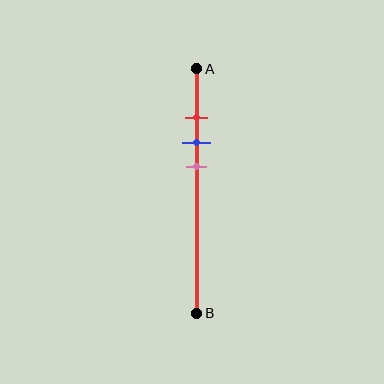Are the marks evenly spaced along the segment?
Yes, the marks are approximately evenly spaced.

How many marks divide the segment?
There are 3 marks dividing the segment.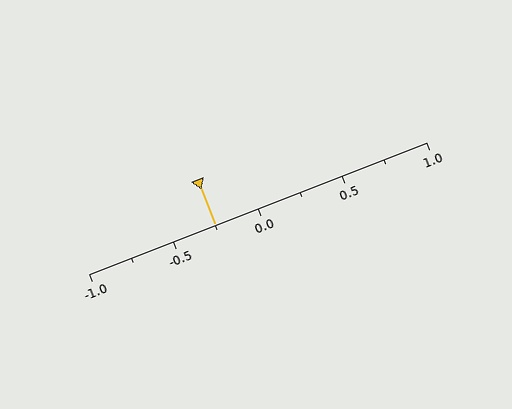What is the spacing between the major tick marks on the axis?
The major ticks are spaced 0.5 apart.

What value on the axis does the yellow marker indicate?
The marker indicates approximately -0.25.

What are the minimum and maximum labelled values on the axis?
The axis runs from -1.0 to 1.0.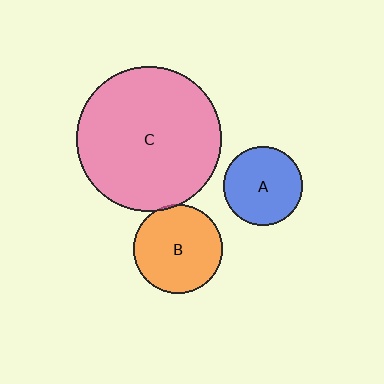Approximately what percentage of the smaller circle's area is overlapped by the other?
Approximately 5%.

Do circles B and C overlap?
Yes.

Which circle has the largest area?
Circle C (pink).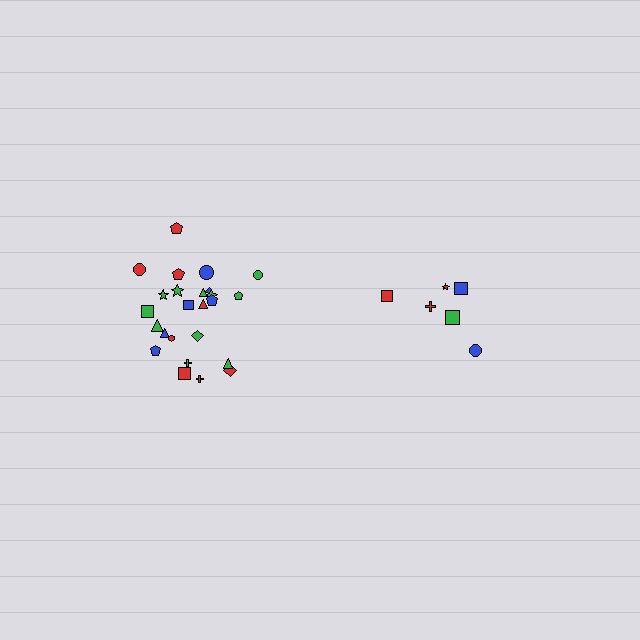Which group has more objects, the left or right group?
The left group.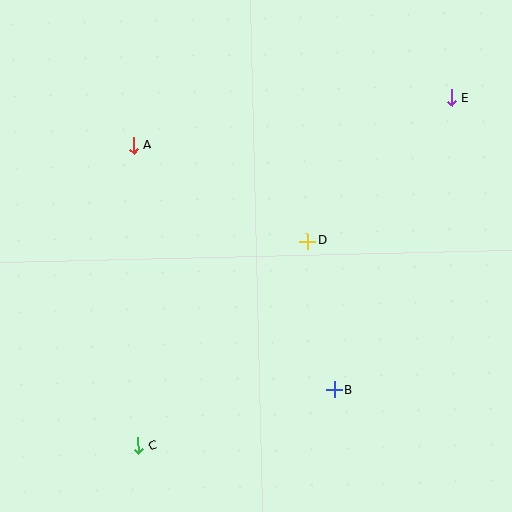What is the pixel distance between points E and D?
The distance between E and D is 203 pixels.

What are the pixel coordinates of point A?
Point A is at (134, 145).